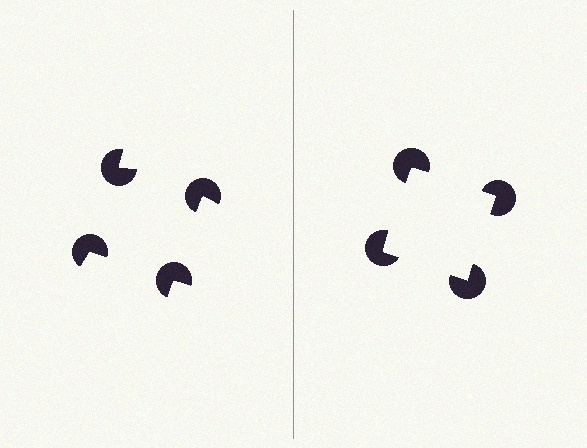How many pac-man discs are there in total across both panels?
8 — 4 on each side.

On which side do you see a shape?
An illusory square appears on the right side. On the left side the wedge cuts are rotated, so no coherent shape forms.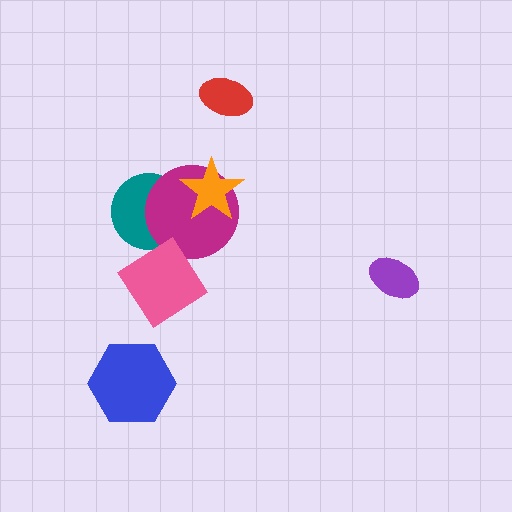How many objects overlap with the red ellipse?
0 objects overlap with the red ellipse.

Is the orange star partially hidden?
No, no other shape covers it.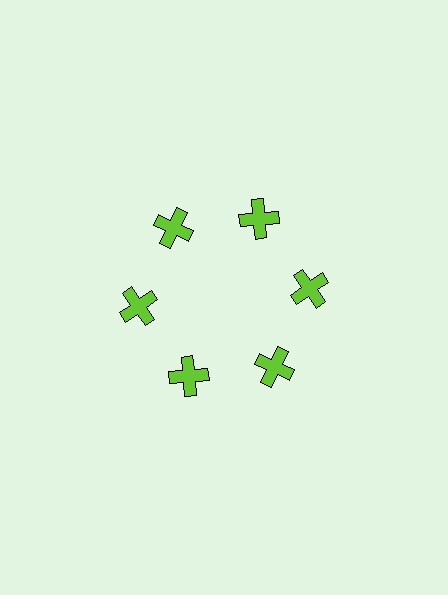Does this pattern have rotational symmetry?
Yes, this pattern has 6-fold rotational symmetry. It looks the same after rotating 60 degrees around the center.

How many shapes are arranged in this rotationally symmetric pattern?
There are 6 shapes, arranged in 6 groups of 1.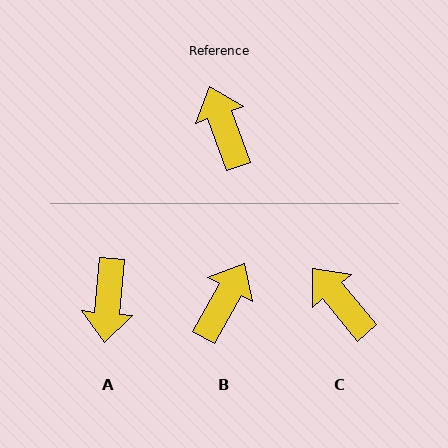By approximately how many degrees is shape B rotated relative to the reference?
Approximately 48 degrees clockwise.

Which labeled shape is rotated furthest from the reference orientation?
A, about 156 degrees away.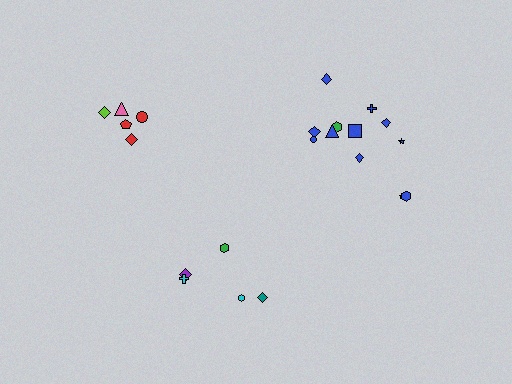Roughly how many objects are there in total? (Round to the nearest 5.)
Roughly 20 objects in total.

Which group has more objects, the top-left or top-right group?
The top-right group.